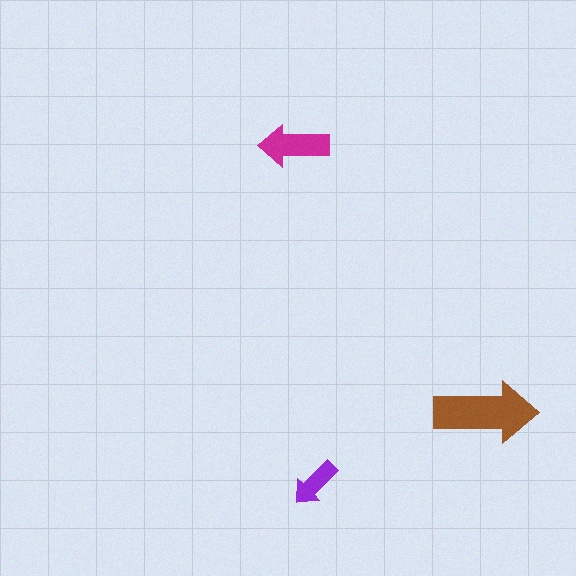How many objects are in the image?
There are 3 objects in the image.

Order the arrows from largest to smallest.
the brown one, the magenta one, the purple one.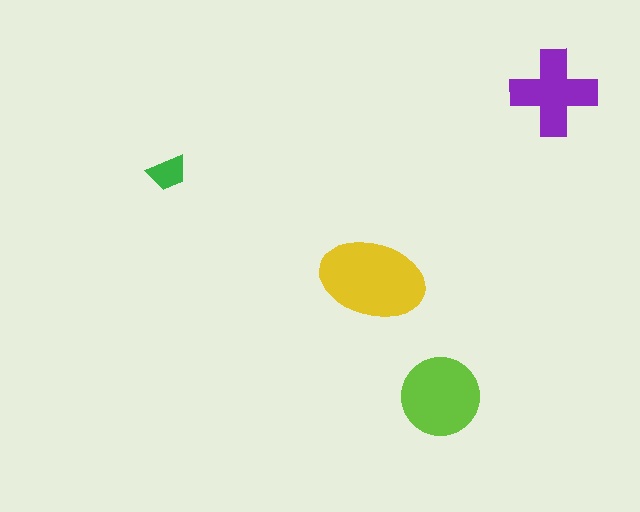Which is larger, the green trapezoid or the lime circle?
The lime circle.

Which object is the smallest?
The green trapezoid.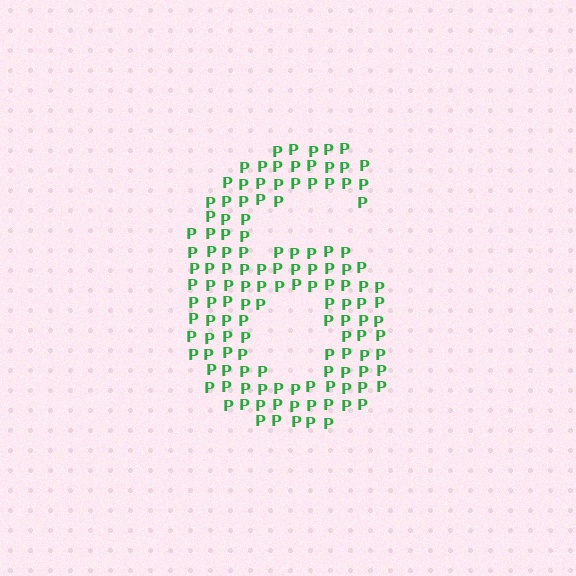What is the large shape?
The large shape is the digit 6.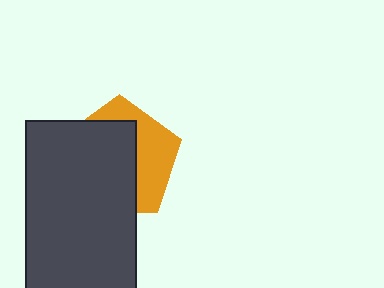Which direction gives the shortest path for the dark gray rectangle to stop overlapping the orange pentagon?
Moving toward the lower-left gives the shortest separation.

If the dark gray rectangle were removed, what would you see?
You would see the complete orange pentagon.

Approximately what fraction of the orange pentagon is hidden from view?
Roughly 62% of the orange pentagon is hidden behind the dark gray rectangle.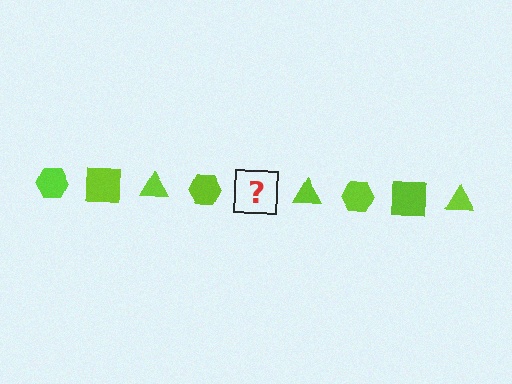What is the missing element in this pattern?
The missing element is a lime square.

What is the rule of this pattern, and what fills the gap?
The rule is that the pattern cycles through hexagon, square, triangle shapes in lime. The gap should be filled with a lime square.